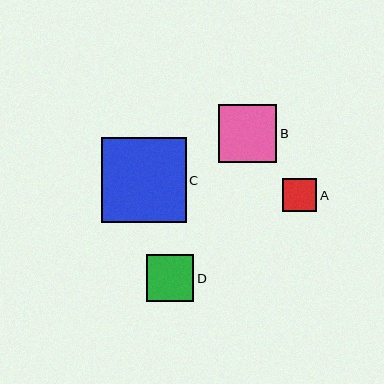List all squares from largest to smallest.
From largest to smallest: C, B, D, A.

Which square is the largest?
Square C is the largest with a size of approximately 84 pixels.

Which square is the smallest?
Square A is the smallest with a size of approximately 34 pixels.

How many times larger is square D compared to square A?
Square D is approximately 1.4 times the size of square A.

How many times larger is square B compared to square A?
Square B is approximately 1.7 times the size of square A.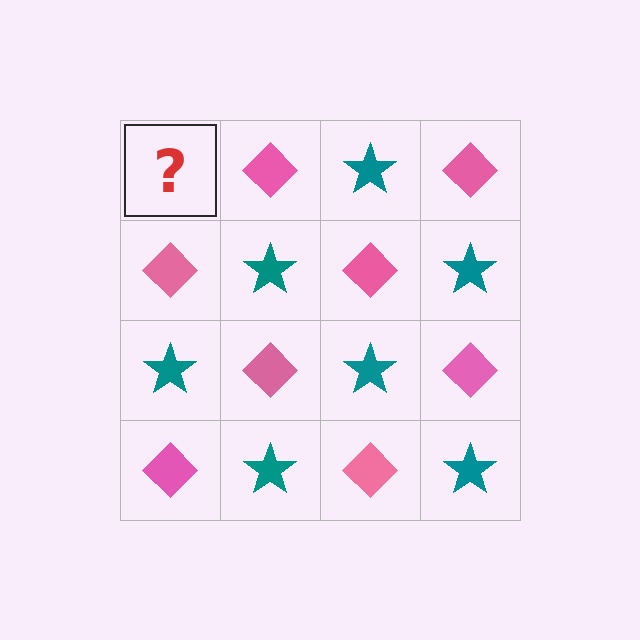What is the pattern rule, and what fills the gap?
The rule is that it alternates teal star and pink diamond in a checkerboard pattern. The gap should be filled with a teal star.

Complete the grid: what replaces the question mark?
The question mark should be replaced with a teal star.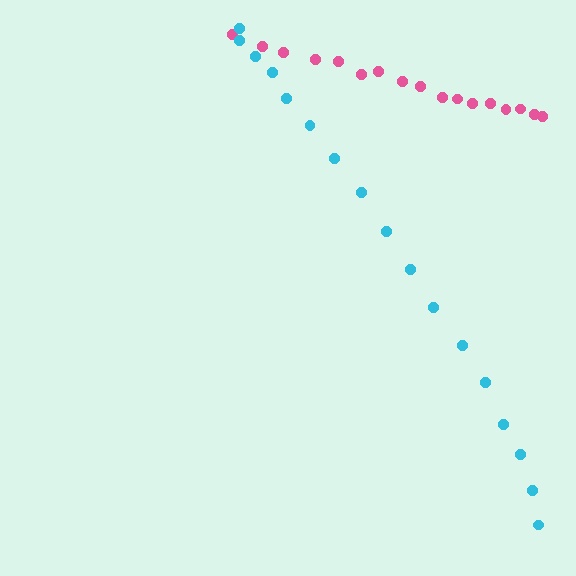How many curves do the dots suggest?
There are 2 distinct paths.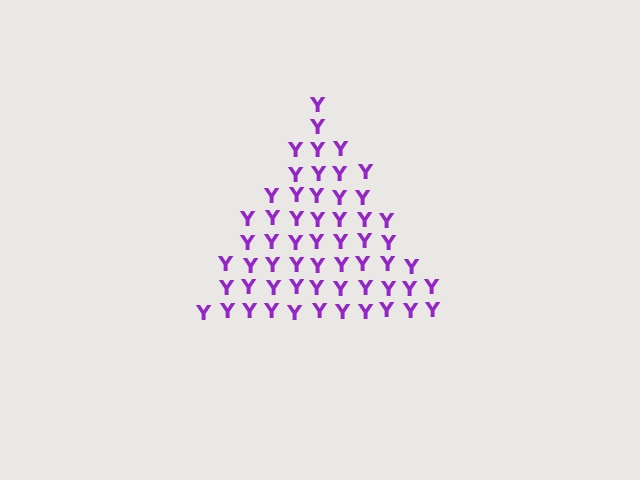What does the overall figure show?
The overall figure shows a triangle.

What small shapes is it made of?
It is made of small letter Y's.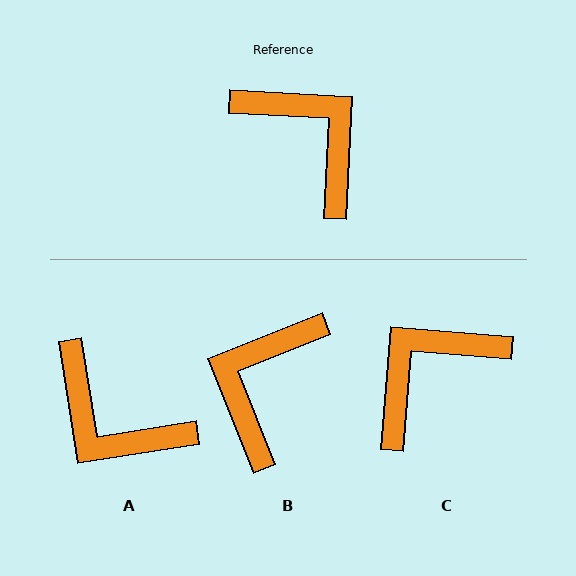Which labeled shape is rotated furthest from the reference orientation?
A, about 168 degrees away.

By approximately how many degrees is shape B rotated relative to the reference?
Approximately 115 degrees counter-clockwise.